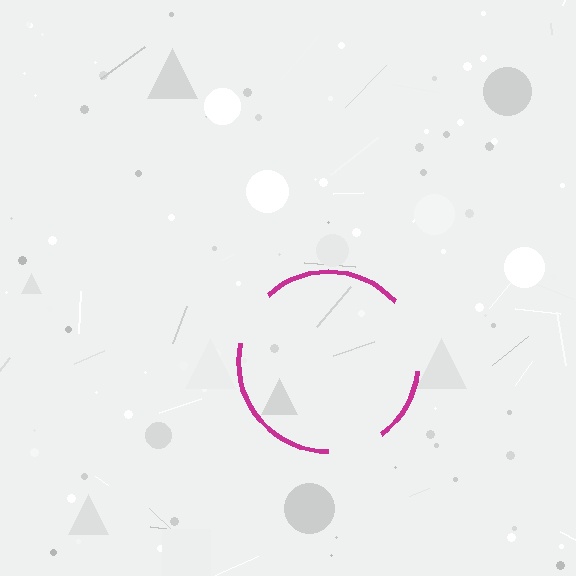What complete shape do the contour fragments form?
The contour fragments form a circle.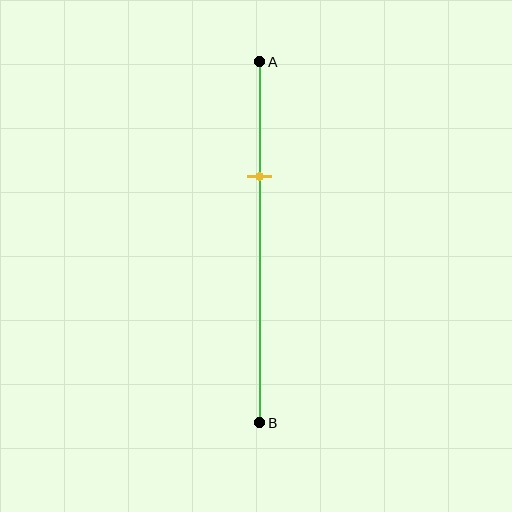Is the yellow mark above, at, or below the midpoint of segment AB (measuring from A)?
The yellow mark is above the midpoint of segment AB.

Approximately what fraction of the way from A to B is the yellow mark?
The yellow mark is approximately 30% of the way from A to B.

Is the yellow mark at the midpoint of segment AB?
No, the mark is at about 30% from A, not at the 50% midpoint.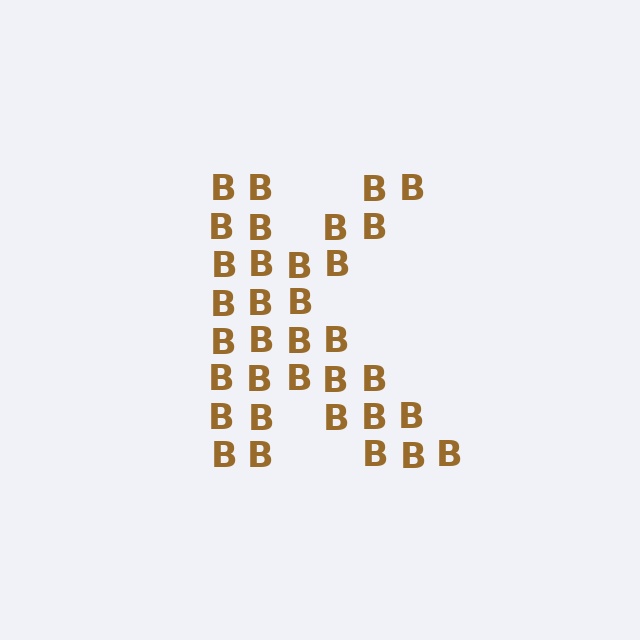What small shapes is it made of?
It is made of small letter B's.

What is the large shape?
The large shape is the letter K.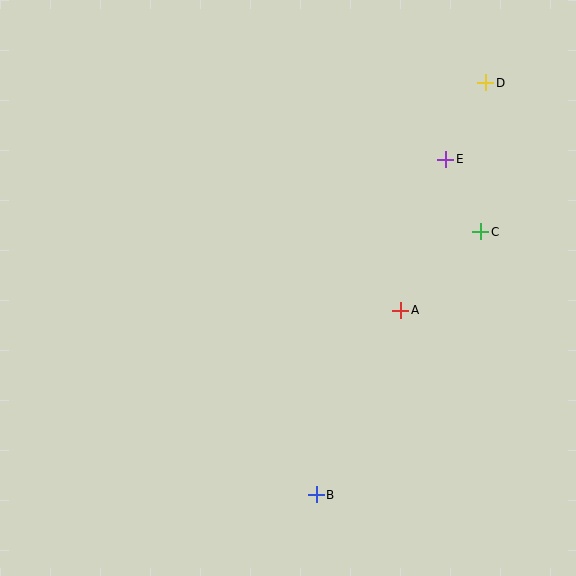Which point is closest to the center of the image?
Point A at (401, 310) is closest to the center.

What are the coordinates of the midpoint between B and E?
The midpoint between B and E is at (381, 327).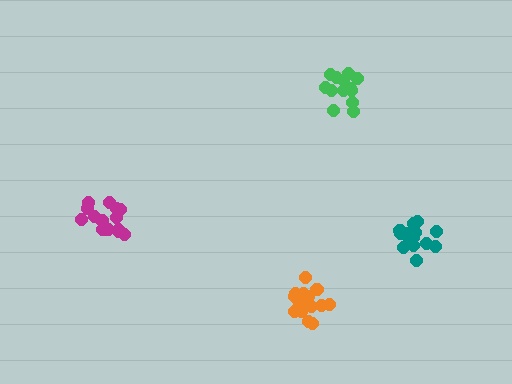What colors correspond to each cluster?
The clusters are colored: magenta, orange, teal, green.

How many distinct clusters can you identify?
There are 4 distinct clusters.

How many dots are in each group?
Group 1: 15 dots, Group 2: 17 dots, Group 3: 15 dots, Group 4: 13 dots (60 total).